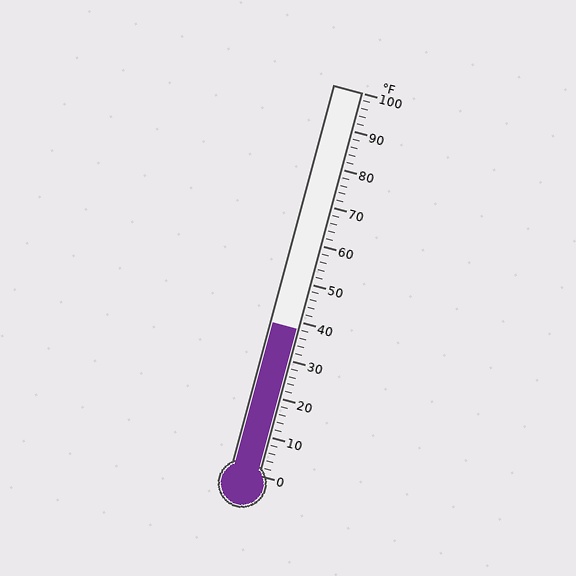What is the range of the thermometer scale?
The thermometer scale ranges from 0°F to 100°F.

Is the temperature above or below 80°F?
The temperature is below 80°F.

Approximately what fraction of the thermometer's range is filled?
The thermometer is filled to approximately 40% of its range.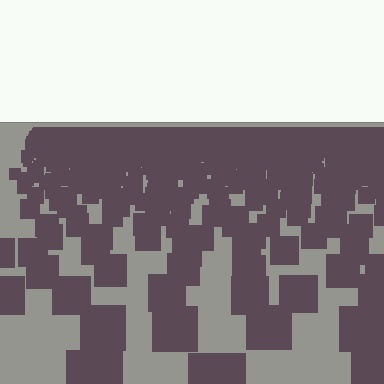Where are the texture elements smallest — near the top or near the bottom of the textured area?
Near the top.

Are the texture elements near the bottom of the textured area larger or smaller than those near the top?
Larger. Near the bottom, elements are closer to the viewer and appear at a bigger on-screen size.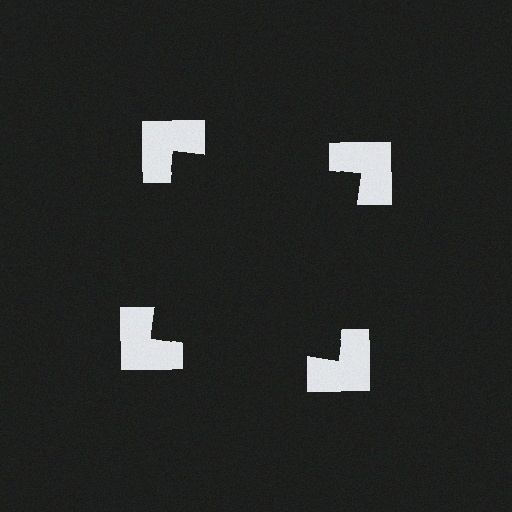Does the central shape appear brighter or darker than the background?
It typically appears slightly darker than the background, even though no actual brightness change is drawn.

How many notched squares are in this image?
There are 4 — one at each vertex of the illusory square.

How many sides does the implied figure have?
4 sides.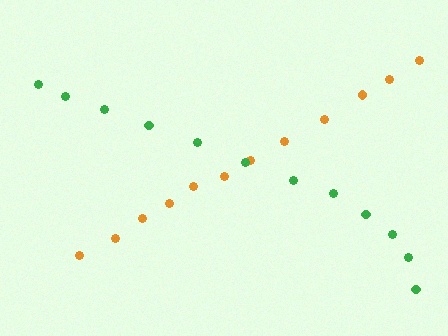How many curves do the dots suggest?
There are 2 distinct paths.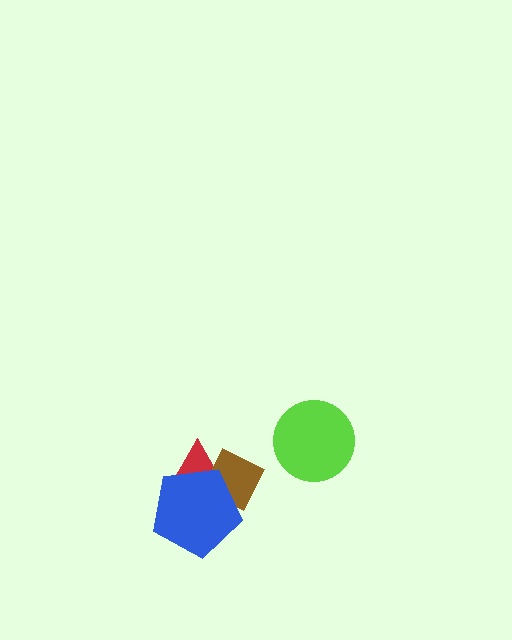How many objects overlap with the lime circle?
0 objects overlap with the lime circle.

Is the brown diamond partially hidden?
Yes, it is partially covered by another shape.